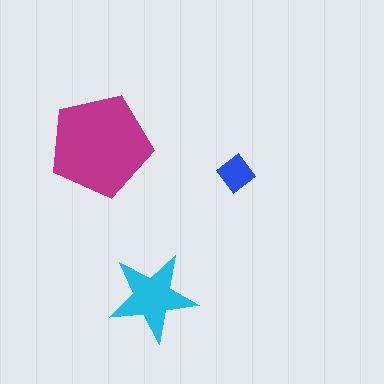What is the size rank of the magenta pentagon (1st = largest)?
1st.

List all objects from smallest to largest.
The blue diamond, the cyan star, the magenta pentagon.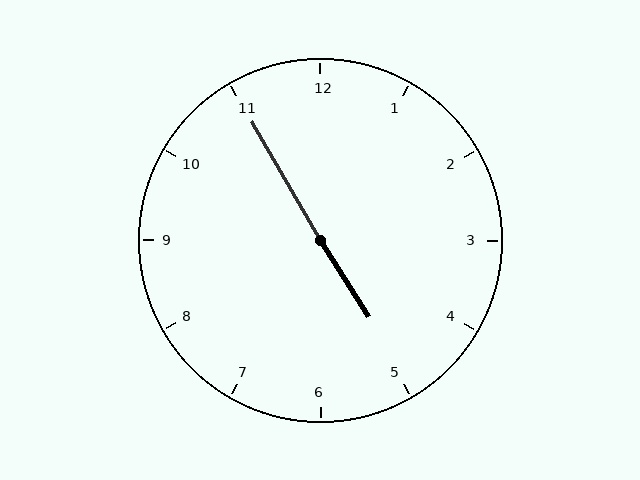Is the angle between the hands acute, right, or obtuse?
It is obtuse.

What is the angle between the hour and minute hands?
Approximately 178 degrees.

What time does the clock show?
4:55.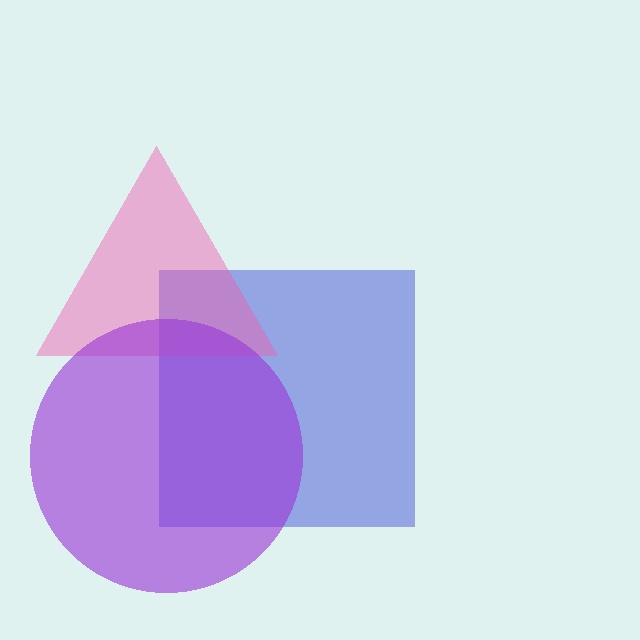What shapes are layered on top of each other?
The layered shapes are: a blue square, a pink triangle, a purple circle.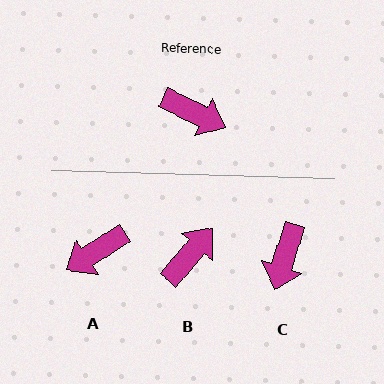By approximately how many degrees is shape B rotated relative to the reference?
Approximately 75 degrees counter-clockwise.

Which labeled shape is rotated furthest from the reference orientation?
A, about 122 degrees away.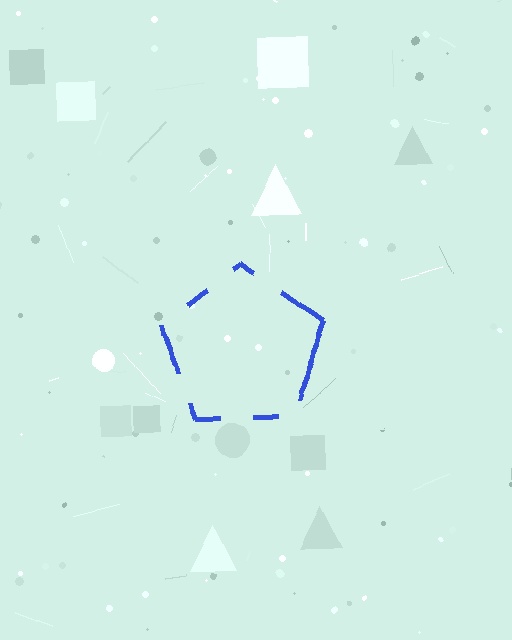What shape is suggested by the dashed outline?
The dashed outline suggests a pentagon.